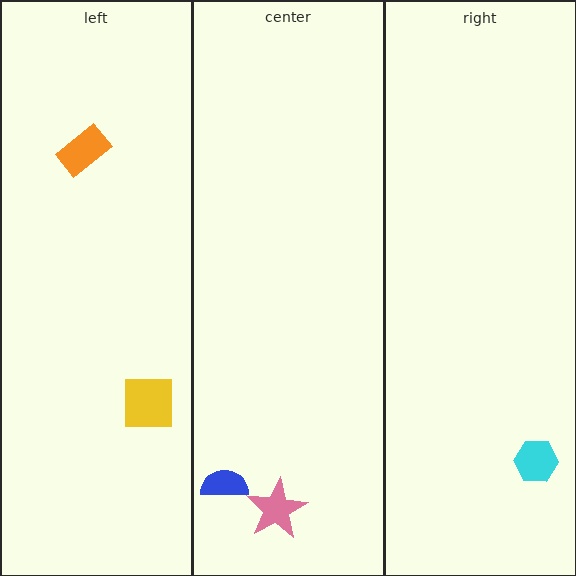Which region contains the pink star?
The center region.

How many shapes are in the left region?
2.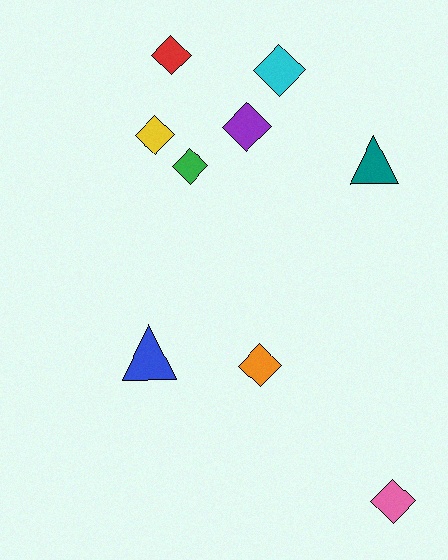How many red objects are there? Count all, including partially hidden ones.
There is 1 red object.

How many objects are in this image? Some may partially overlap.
There are 9 objects.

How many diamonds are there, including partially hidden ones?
There are 7 diamonds.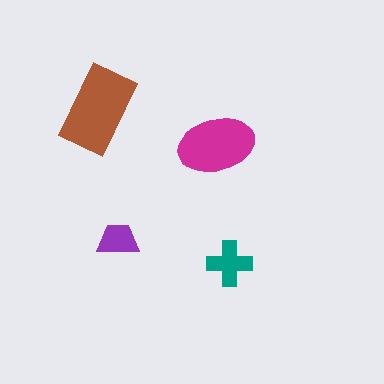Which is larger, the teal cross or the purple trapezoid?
The teal cross.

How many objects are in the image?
There are 4 objects in the image.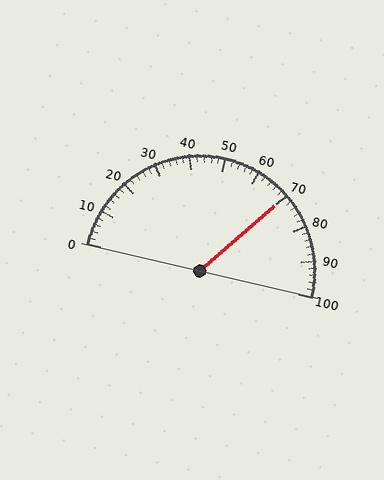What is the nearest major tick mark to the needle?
The nearest major tick mark is 70.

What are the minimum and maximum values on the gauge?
The gauge ranges from 0 to 100.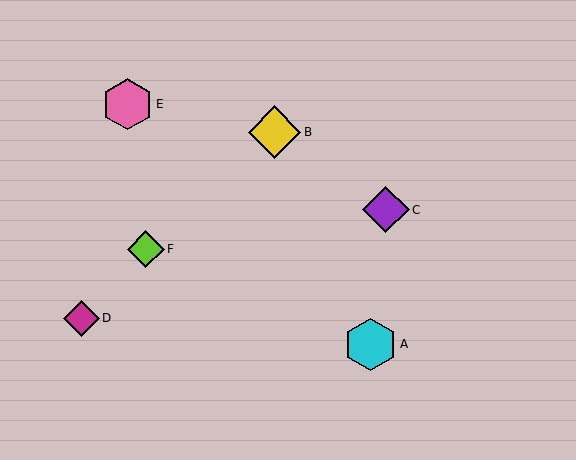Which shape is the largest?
The cyan hexagon (labeled A) is the largest.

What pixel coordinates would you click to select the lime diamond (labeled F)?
Click at (146, 249) to select the lime diamond F.